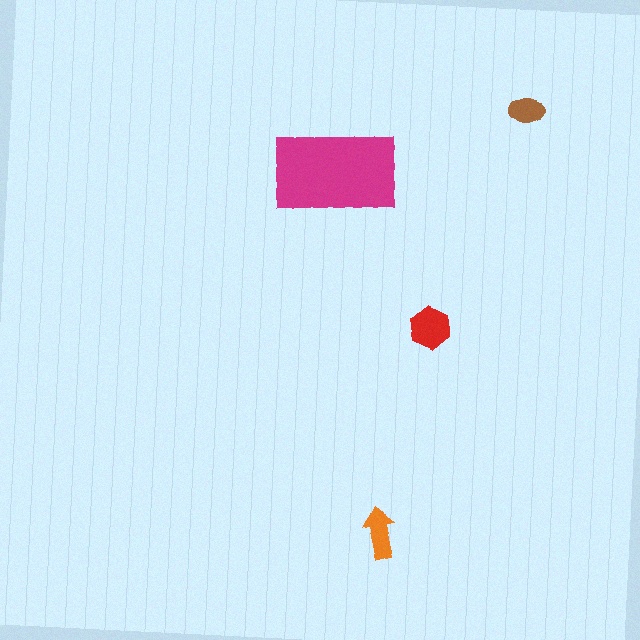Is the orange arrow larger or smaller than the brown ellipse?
Larger.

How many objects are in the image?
There are 4 objects in the image.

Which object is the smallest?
The brown ellipse.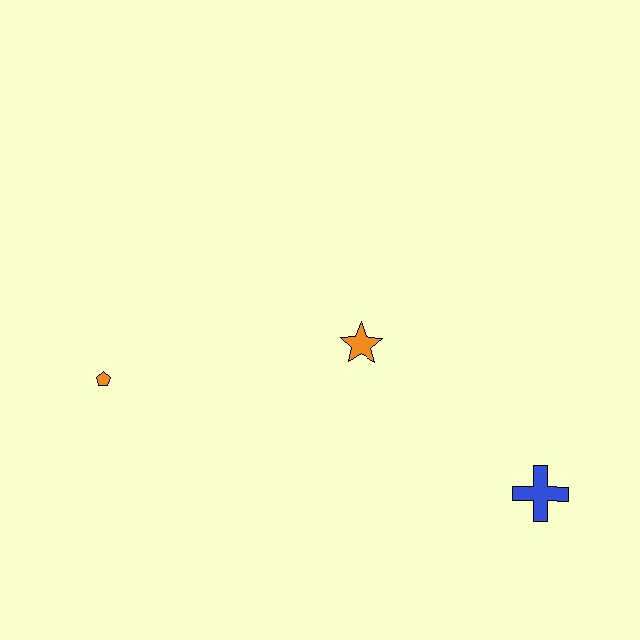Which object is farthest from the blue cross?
The orange pentagon is farthest from the blue cross.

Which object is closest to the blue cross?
The orange star is closest to the blue cross.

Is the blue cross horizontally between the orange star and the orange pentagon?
No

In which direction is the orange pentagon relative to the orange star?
The orange pentagon is to the left of the orange star.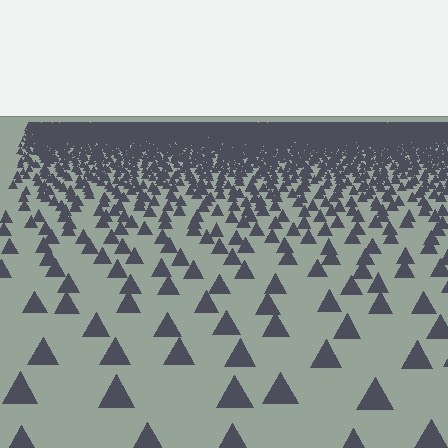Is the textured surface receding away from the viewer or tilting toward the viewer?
The surface is receding away from the viewer. Texture elements get smaller and denser toward the top.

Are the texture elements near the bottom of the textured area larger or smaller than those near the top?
Larger. Near the bottom, elements are closer to the viewer and appear at a bigger on-screen size.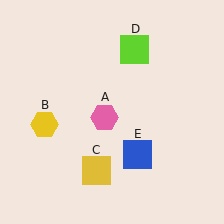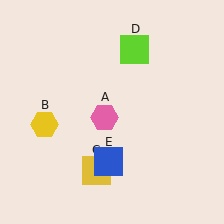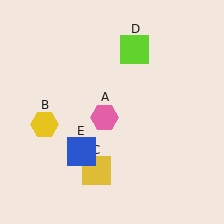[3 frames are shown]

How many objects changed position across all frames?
1 object changed position: blue square (object E).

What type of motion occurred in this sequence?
The blue square (object E) rotated clockwise around the center of the scene.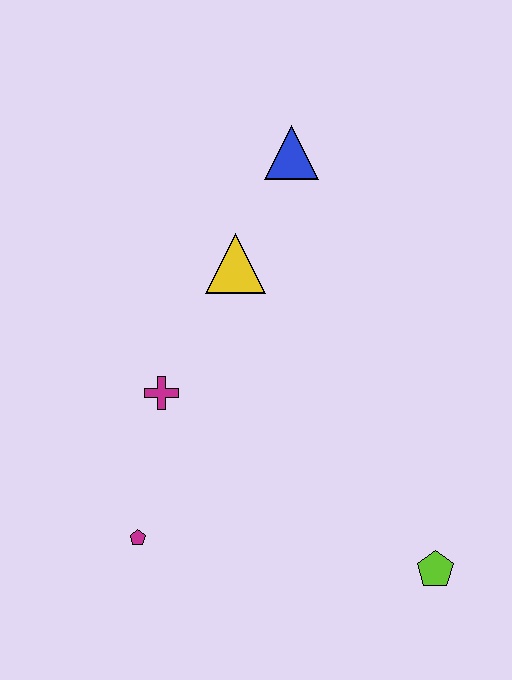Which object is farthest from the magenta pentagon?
The blue triangle is farthest from the magenta pentagon.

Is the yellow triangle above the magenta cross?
Yes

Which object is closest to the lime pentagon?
The magenta pentagon is closest to the lime pentagon.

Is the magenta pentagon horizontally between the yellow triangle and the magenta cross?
No